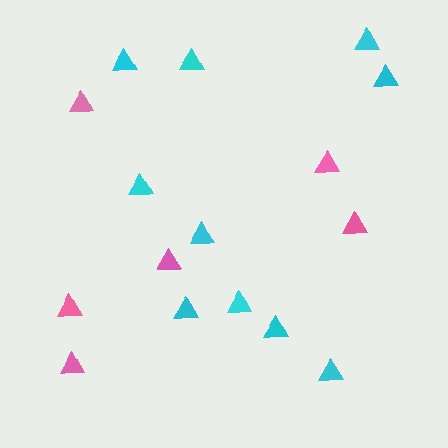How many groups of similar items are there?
There are 2 groups: one group of pink triangles (6) and one group of cyan triangles (10).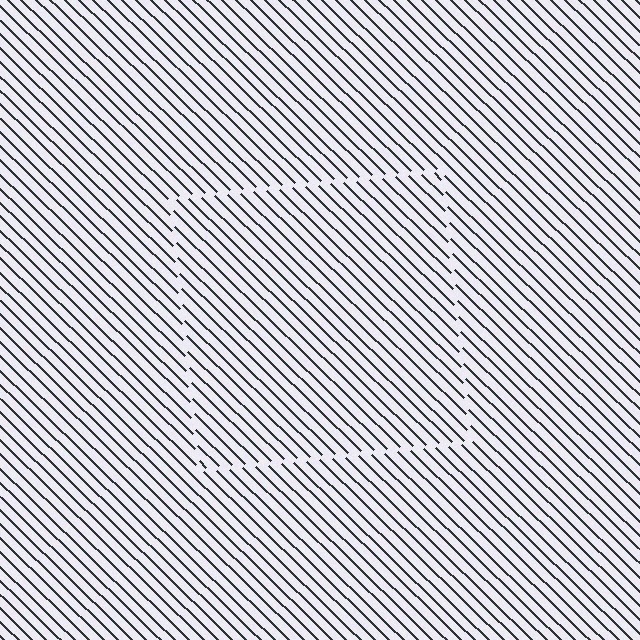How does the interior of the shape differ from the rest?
The interior of the shape contains the same grating, shifted by half a period — the contour is defined by the phase discontinuity where line-ends from the inner and outer gratings abut.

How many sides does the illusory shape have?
4 sides — the line-ends trace a square.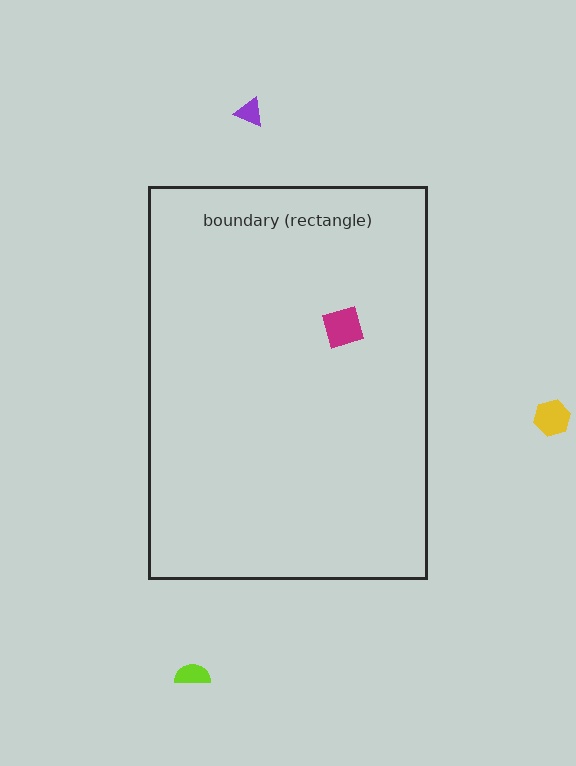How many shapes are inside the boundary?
1 inside, 3 outside.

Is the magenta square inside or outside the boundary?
Inside.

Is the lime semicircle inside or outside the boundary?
Outside.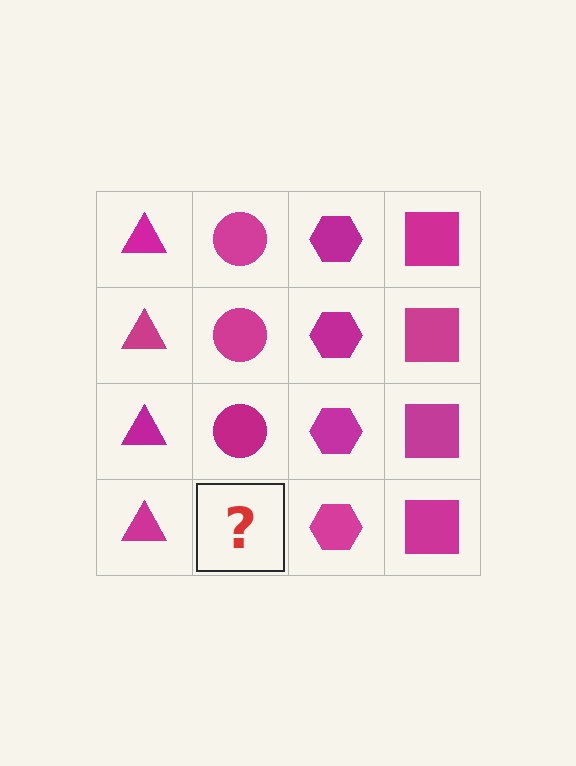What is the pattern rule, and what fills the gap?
The rule is that each column has a consistent shape. The gap should be filled with a magenta circle.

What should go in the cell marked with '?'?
The missing cell should contain a magenta circle.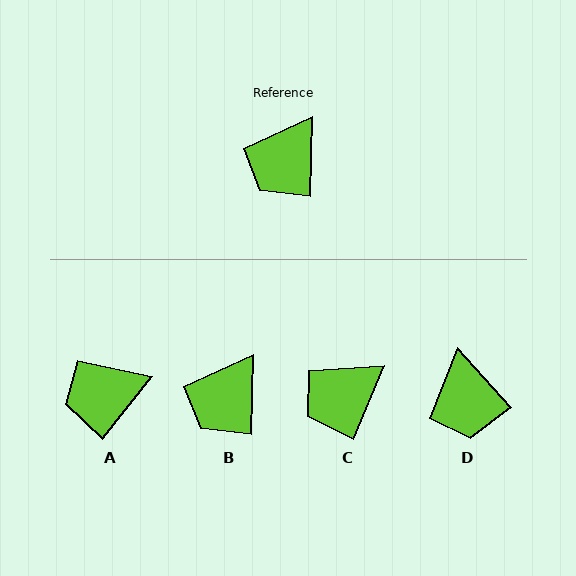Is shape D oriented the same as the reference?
No, it is off by about 44 degrees.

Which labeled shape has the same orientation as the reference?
B.